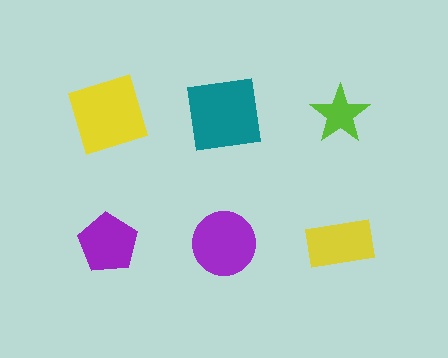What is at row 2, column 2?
A purple circle.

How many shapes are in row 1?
3 shapes.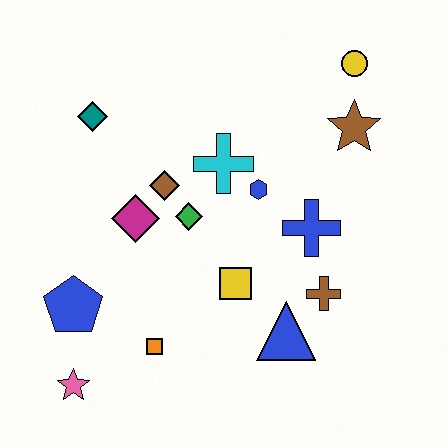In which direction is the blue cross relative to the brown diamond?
The blue cross is to the right of the brown diamond.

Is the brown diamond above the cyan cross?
No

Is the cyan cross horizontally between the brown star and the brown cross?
No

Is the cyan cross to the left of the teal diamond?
No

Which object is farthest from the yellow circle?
The pink star is farthest from the yellow circle.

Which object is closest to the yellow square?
The blue triangle is closest to the yellow square.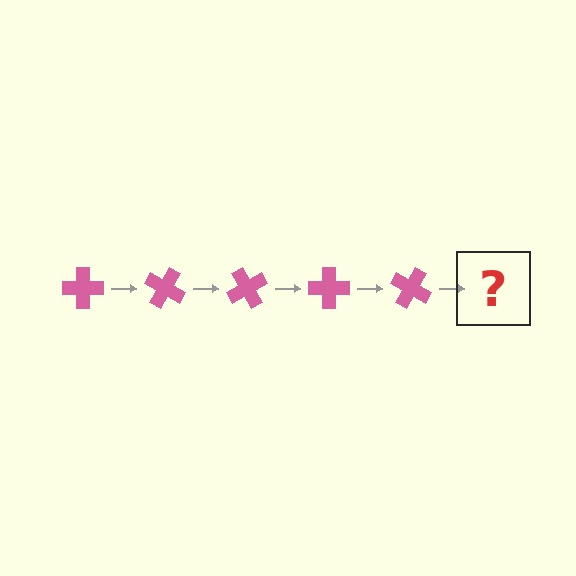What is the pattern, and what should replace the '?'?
The pattern is that the cross rotates 30 degrees each step. The '?' should be a pink cross rotated 150 degrees.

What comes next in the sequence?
The next element should be a pink cross rotated 150 degrees.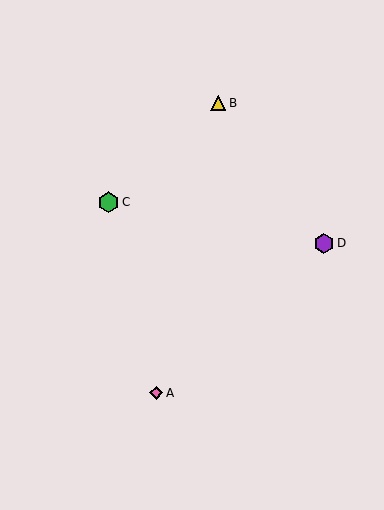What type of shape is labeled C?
Shape C is a green hexagon.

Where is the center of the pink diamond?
The center of the pink diamond is at (156, 393).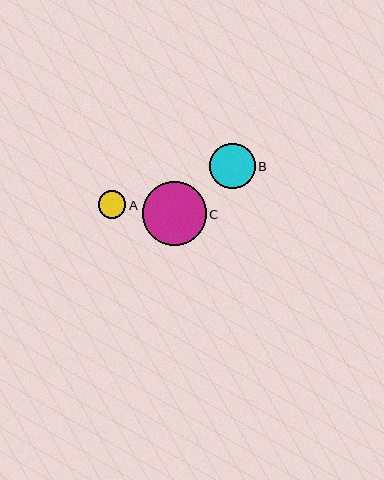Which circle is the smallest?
Circle A is the smallest with a size of approximately 27 pixels.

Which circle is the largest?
Circle C is the largest with a size of approximately 64 pixels.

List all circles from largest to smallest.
From largest to smallest: C, B, A.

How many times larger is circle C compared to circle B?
Circle C is approximately 1.4 times the size of circle B.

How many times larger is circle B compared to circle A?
Circle B is approximately 1.7 times the size of circle A.